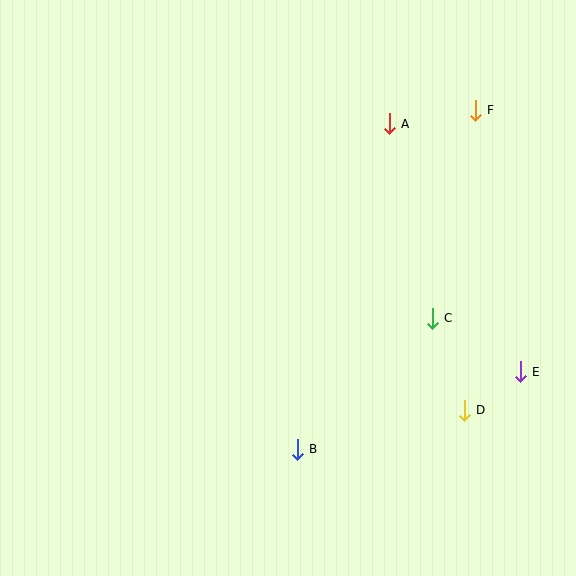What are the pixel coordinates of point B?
Point B is at (297, 449).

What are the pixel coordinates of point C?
Point C is at (432, 318).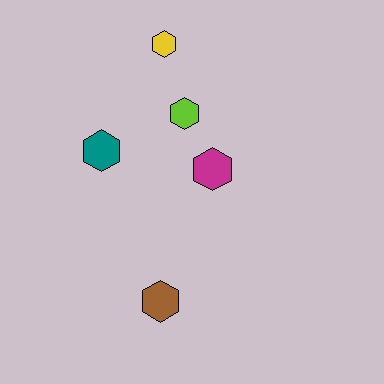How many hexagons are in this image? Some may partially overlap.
There are 5 hexagons.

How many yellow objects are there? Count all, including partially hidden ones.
There is 1 yellow object.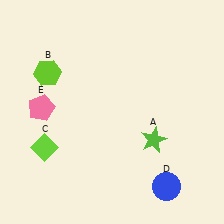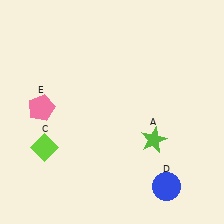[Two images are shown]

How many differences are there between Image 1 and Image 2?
There is 1 difference between the two images.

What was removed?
The lime hexagon (B) was removed in Image 2.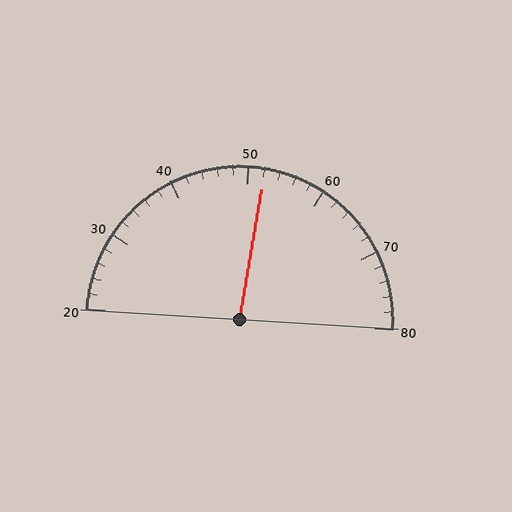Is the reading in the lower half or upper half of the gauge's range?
The reading is in the upper half of the range (20 to 80).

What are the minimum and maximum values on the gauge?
The gauge ranges from 20 to 80.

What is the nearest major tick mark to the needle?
The nearest major tick mark is 50.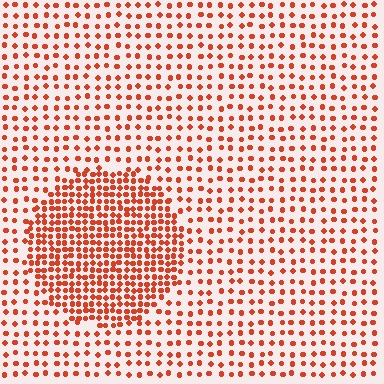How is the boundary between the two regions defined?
The boundary is defined by a change in element density (approximately 2.2x ratio). All elements are the same color, size, and shape.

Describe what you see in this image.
The image contains small red elements arranged at two different densities. A circle-shaped region is visible where the elements are more densely packed than the surrounding area.